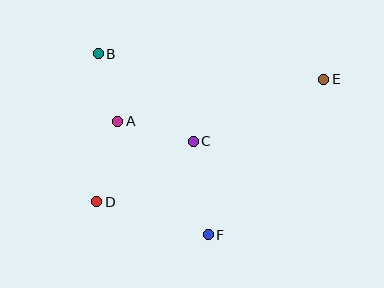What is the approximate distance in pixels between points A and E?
The distance between A and E is approximately 210 pixels.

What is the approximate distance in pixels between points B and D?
The distance between B and D is approximately 148 pixels.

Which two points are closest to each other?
Points A and B are closest to each other.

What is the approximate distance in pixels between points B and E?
The distance between B and E is approximately 227 pixels.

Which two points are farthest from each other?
Points D and E are farthest from each other.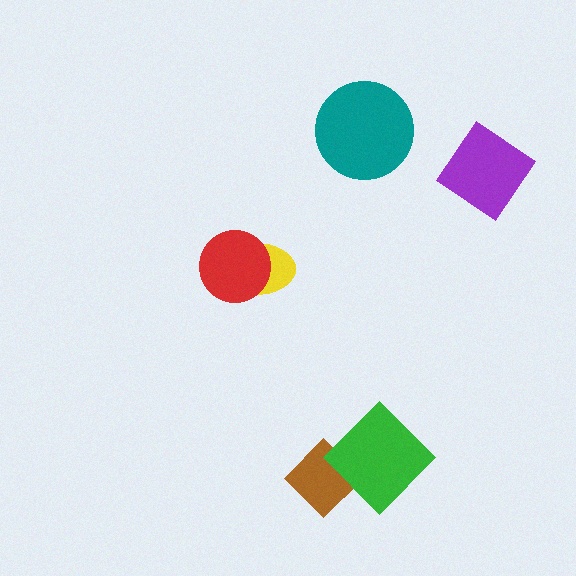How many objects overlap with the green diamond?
1 object overlaps with the green diamond.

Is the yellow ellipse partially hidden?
Yes, it is partially covered by another shape.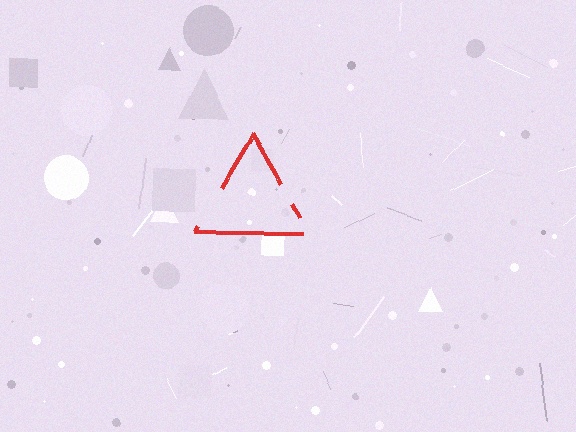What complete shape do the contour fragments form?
The contour fragments form a triangle.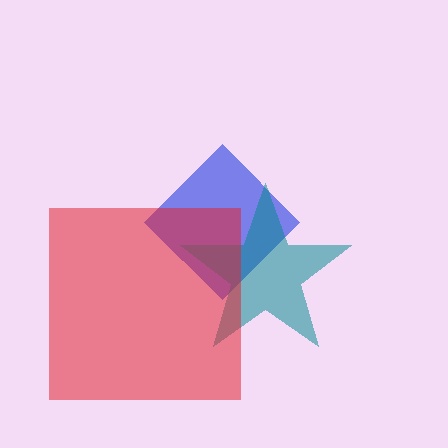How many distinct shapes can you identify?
There are 3 distinct shapes: a blue diamond, a teal star, a red square.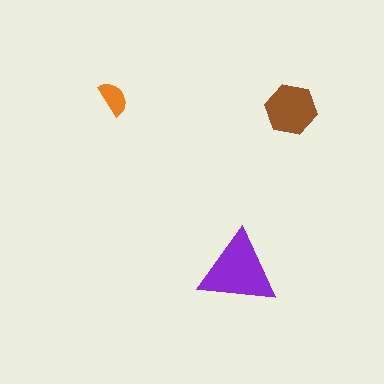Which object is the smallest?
The orange semicircle.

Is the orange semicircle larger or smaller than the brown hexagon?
Smaller.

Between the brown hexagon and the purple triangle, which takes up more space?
The purple triangle.